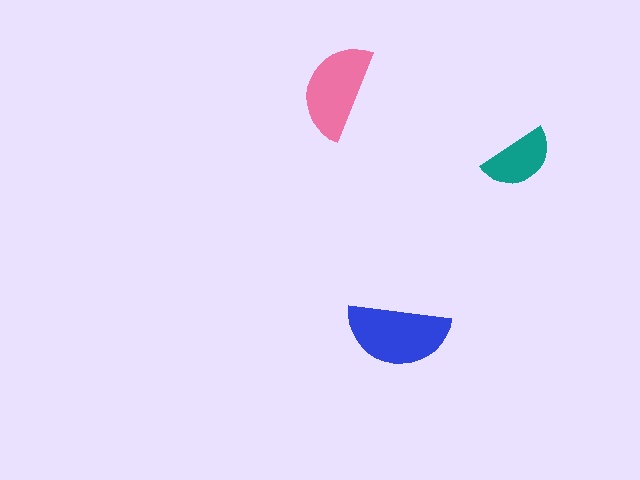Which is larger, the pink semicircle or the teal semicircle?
The pink one.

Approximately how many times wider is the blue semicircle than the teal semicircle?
About 1.5 times wider.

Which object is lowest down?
The blue semicircle is bottommost.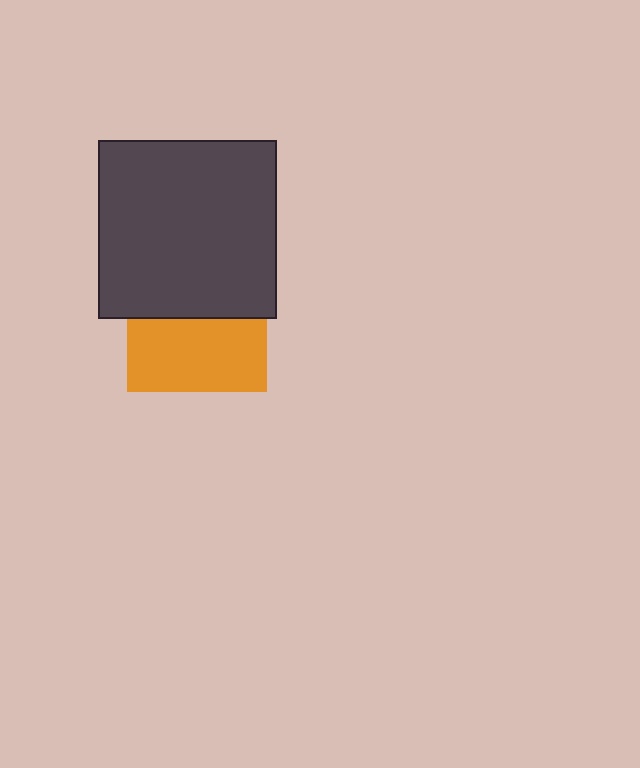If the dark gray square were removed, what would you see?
You would see the complete orange square.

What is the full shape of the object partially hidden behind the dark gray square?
The partially hidden object is an orange square.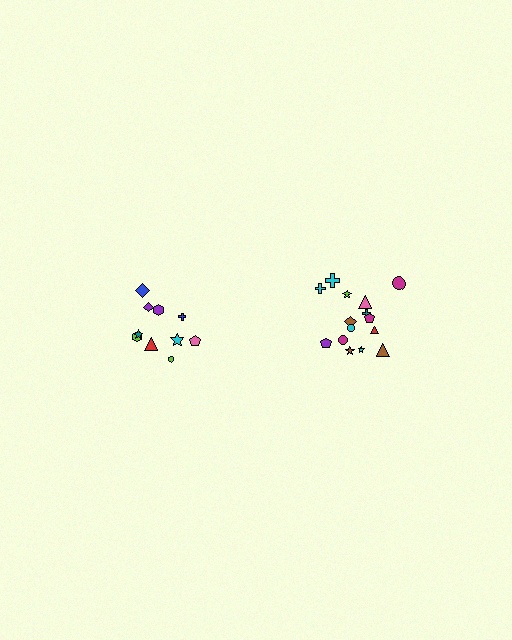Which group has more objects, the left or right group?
The right group.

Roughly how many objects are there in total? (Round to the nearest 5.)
Roughly 25 objects in total.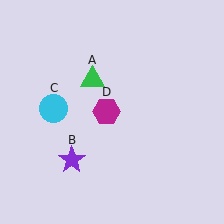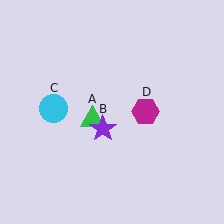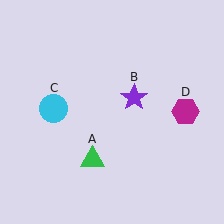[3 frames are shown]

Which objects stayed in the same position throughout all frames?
Cyan circle (object C) remained stationary.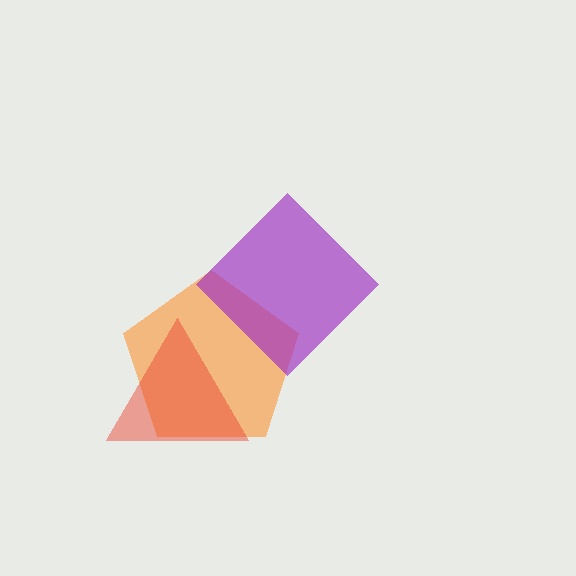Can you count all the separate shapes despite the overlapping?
Yes, there are 3 separate shapes.